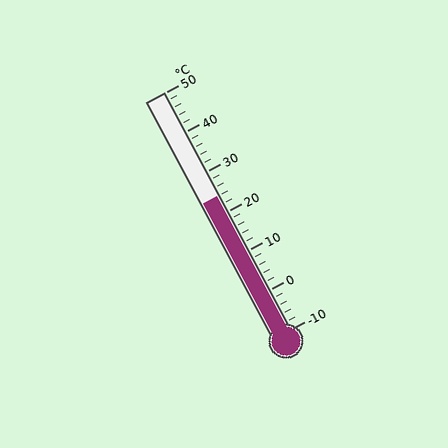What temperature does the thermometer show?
The thermometer shows approximately 24°C.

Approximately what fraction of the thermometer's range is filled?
The thermometer is filled to approximately 55% of its range.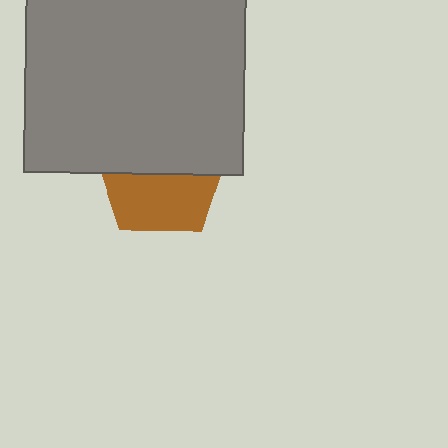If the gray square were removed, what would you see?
You would see the complete brown pentagon.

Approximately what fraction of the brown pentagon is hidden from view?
Roughly 52% of the brown pentagon is hidden behind the gray square.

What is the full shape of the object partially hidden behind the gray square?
The partially hidden object is a brown pentagon.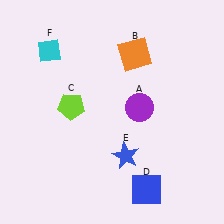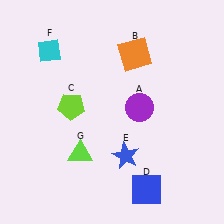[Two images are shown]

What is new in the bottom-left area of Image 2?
A lime triangle (G) was added in the bottom-left area of Image 2.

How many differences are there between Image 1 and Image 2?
There is 1 difference between the two images.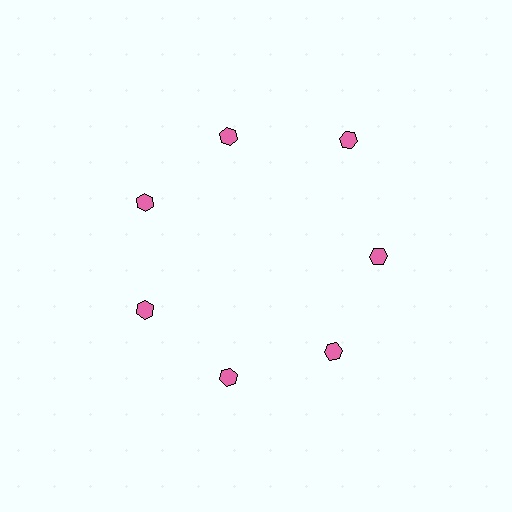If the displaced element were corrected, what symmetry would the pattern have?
It would have 7-fold rotational symmetry — the pattern would map onto itself every 51 degrees.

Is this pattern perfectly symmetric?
No. The 7 pink hexagons are arranged in a ring, but one element near the 1 o'clock position is pushed outward from the center, breaking the 7-fold rotational symmetry.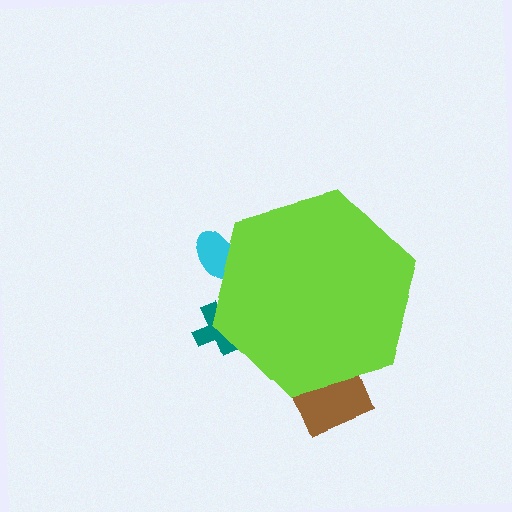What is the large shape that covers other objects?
A lime hexagon.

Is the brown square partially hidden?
Yes, the brown square is partially hidden behind the lime hexagon.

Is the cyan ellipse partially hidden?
Yes, the cyan ellipse is partially hidden behind the lime hexagon.